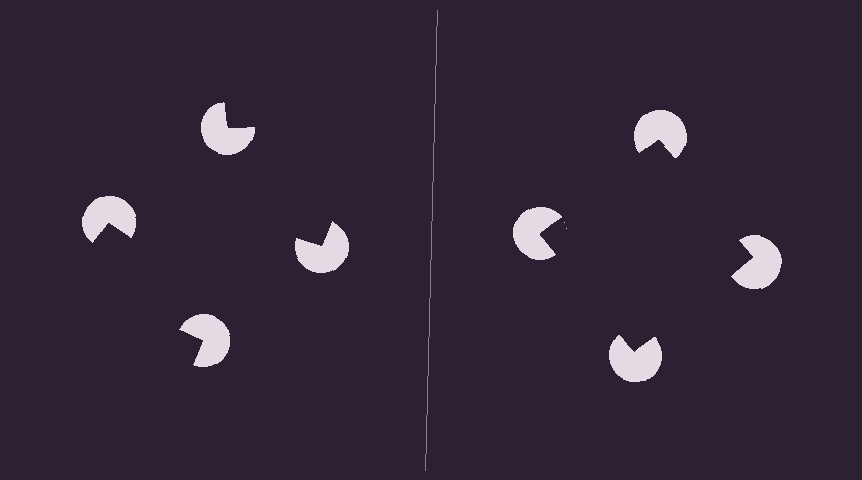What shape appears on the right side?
An illusory square.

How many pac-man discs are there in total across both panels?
8 — 4 on each side.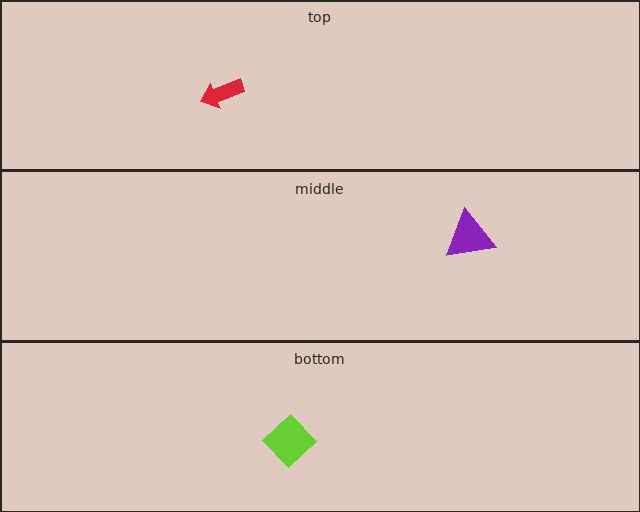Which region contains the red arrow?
The top region.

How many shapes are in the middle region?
1.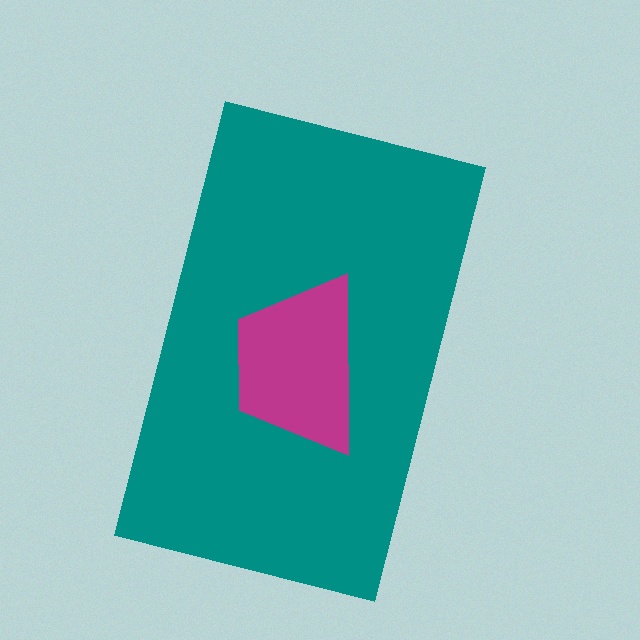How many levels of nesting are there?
2.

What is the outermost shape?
The teal rectangle.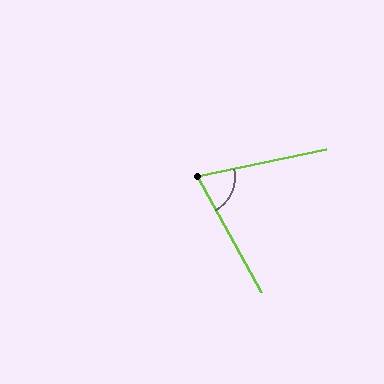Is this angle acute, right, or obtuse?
It is acute.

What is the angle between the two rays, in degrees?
Approximately 73 degrees.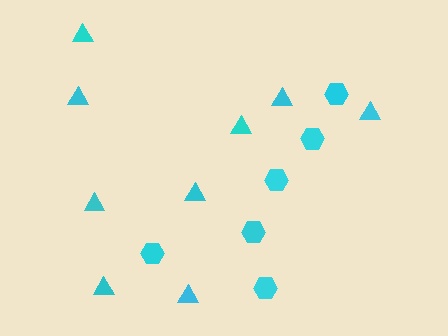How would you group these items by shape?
There are 2 groups: one group of hexagons (6) and one group of triangles (9).